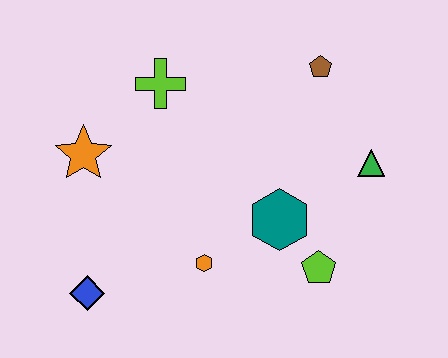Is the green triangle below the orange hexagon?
No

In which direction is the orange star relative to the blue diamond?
The orange star is above the blue diamond.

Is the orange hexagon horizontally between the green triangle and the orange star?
Yes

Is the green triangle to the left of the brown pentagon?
No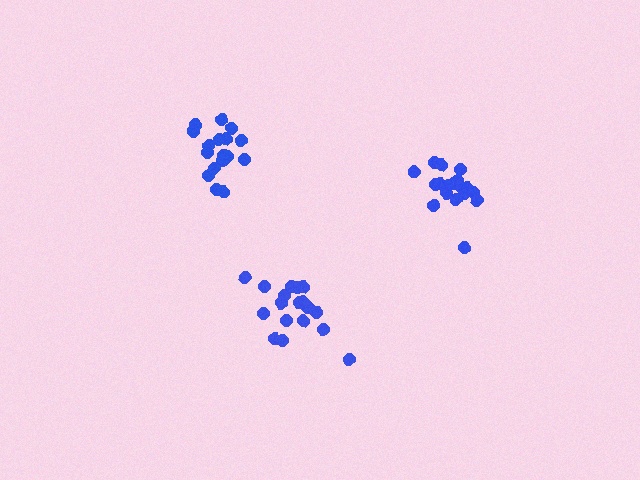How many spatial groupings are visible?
There are 3 spatial groupings.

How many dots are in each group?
Group 1: 18 dots, Group 2: 19 dots, Group 3: 19 dots (56 total).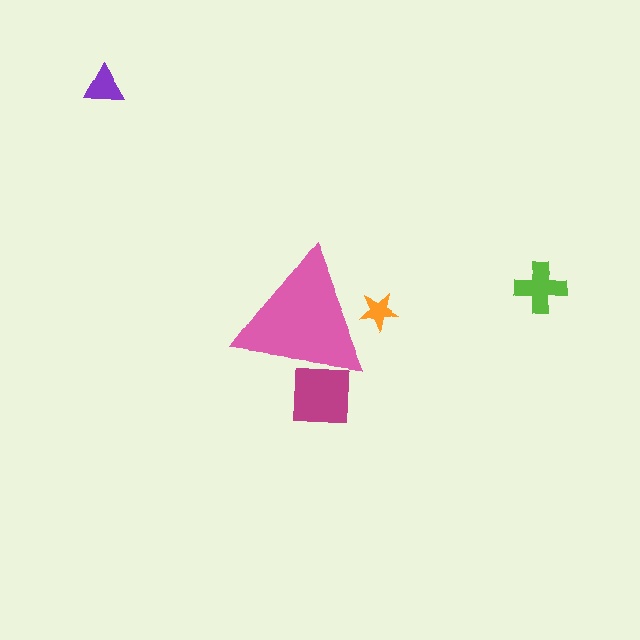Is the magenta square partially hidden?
Yes, the magenta square is partially hidden behind the pink triangle.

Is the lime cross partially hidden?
No, the lime cross is fully visible.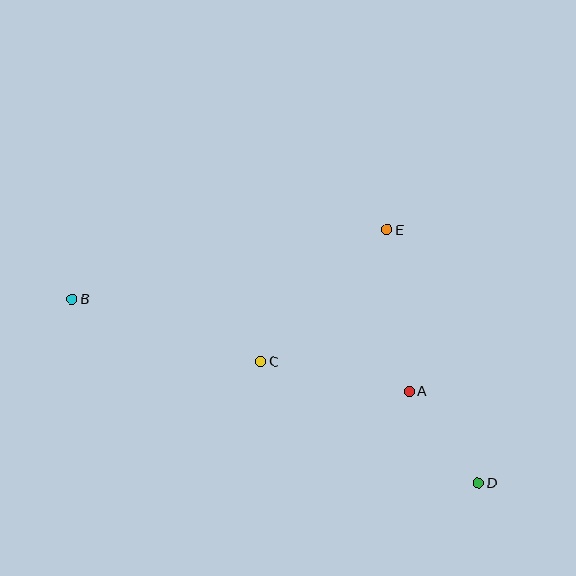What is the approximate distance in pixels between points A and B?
The distance between A and B is approximately 350 pixels.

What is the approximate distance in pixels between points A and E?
The distance between A and E is approximately 163 pixels.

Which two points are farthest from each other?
Points B and D are farthest from each other.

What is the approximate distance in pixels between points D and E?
The distance between D and E is approximately 269 pixels.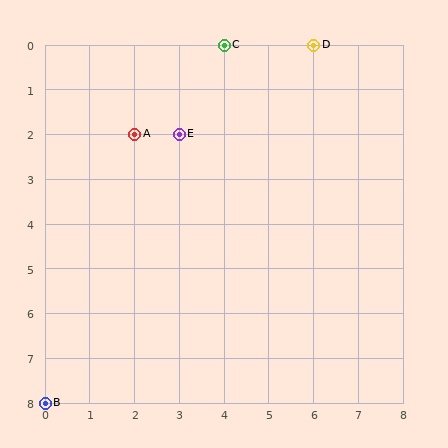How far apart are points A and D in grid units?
Points A and D are 4 columns and 2 rows apart (about 4.5 grid units diagonally).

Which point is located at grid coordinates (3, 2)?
Point E is at (3, 2).